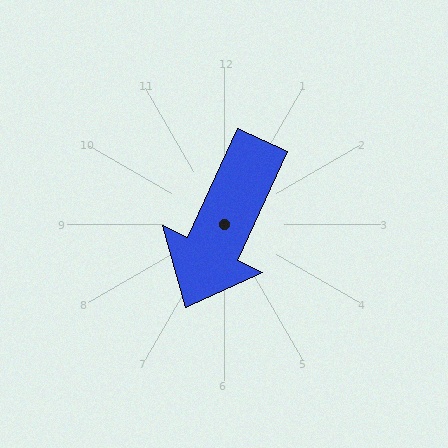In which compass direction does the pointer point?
Southwest.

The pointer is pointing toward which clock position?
Roughly 7 o'clock.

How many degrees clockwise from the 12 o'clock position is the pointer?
Approximately 205 degrees.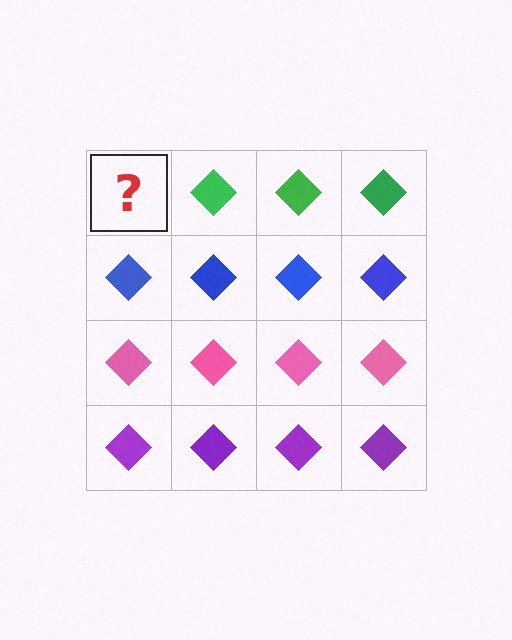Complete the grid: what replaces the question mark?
The question mark should be replaced with a green diamond.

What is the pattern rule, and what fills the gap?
The rule is that each row has a consistent color. The gap should be filled with a green diamond.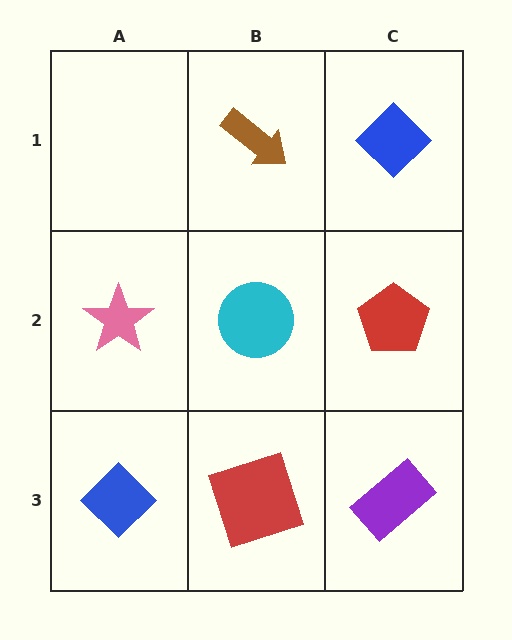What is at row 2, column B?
A cyan circle.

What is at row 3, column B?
A red square.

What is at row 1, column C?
A blue diamond.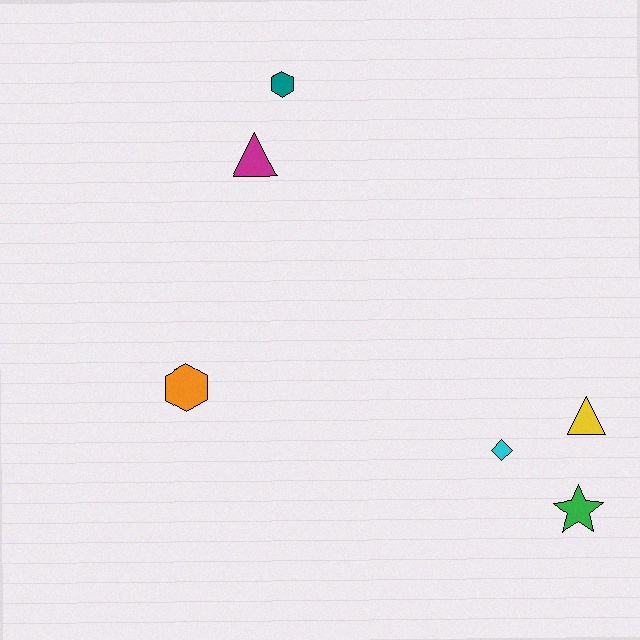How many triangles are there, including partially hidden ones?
There are 2 triangles.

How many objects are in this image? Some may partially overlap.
There are 6 objects.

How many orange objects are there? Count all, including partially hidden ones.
There is 1 orange object.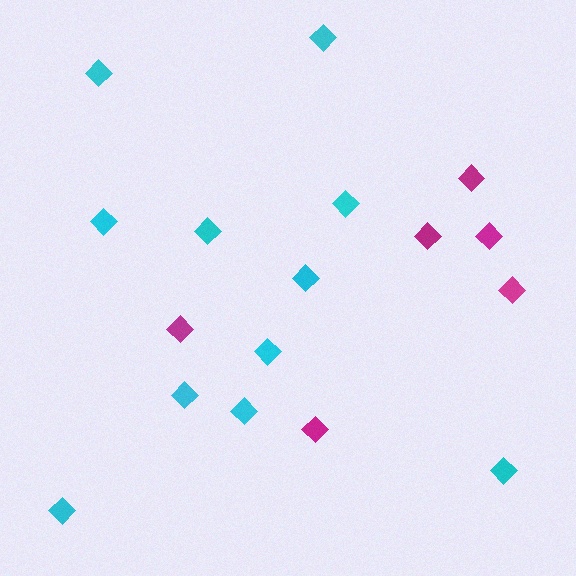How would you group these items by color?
There are 2 groups: one group of cyan diamonds (11) and one group of magenta diamonds (6).